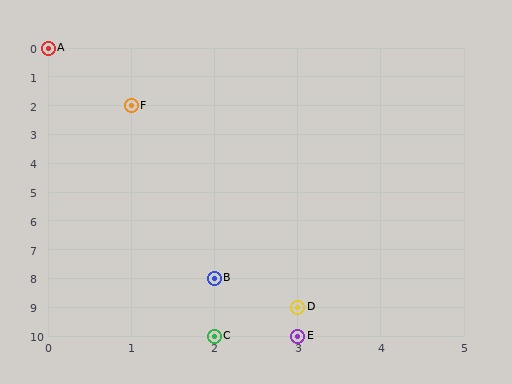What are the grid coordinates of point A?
Point A is at grid coordinates (0, 0).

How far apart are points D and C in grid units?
Points D and C are 1 column and 1 row apart (about 1.4 grid units diagonally).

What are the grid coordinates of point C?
Point C is at grid coordinates (2, 10).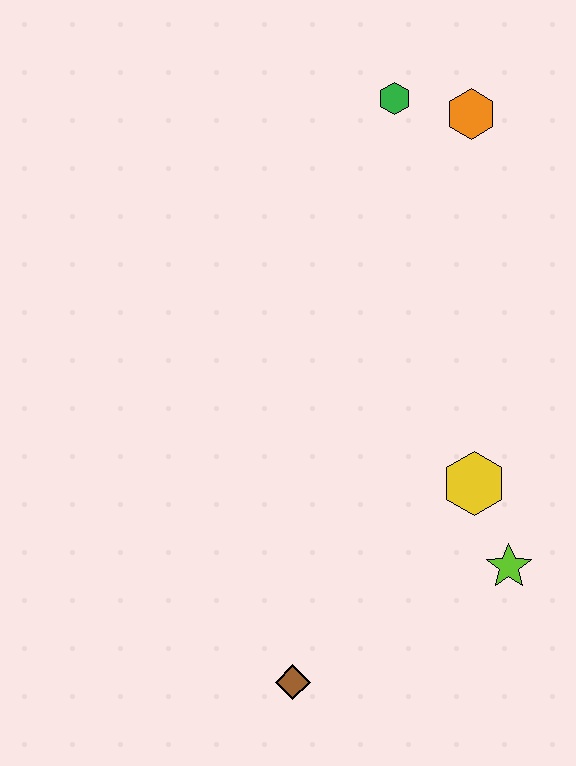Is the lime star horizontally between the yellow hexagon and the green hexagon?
No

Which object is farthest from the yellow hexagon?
The green hexagon is farthest from the yellow hexagon.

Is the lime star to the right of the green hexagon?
Yes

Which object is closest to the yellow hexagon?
The lime star is closest to the yellow hexagon.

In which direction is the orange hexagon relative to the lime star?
The orange hexagon is above the lime star.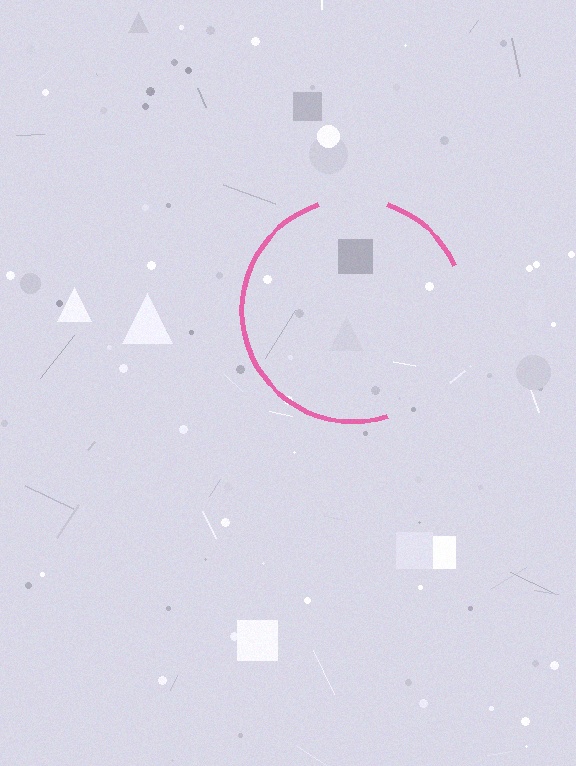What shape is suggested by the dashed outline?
The dashed outline suggests a circle.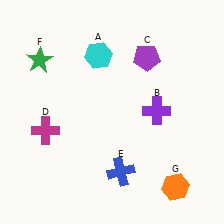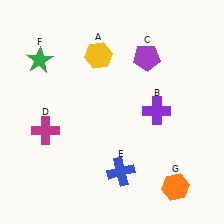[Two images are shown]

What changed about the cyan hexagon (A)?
In Image 1, A is cyan. In Image 2, it changed to yellow.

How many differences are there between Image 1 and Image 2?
There is 1 difference between the two images.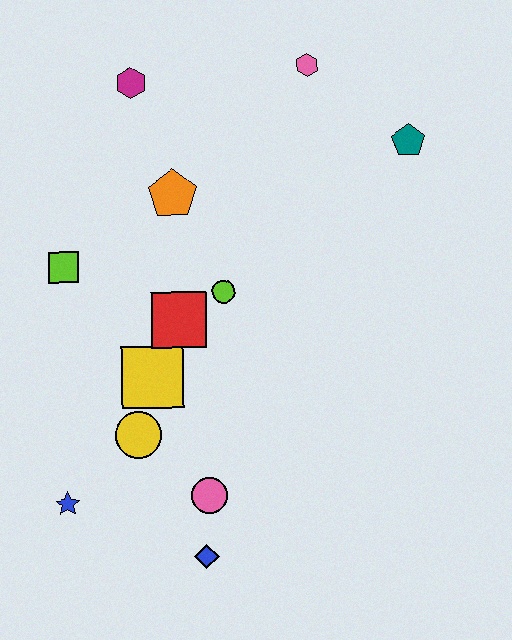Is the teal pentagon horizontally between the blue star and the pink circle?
No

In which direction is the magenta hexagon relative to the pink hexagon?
The magenta hexagon is to the left of the pink hexagon.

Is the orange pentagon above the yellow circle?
Yes